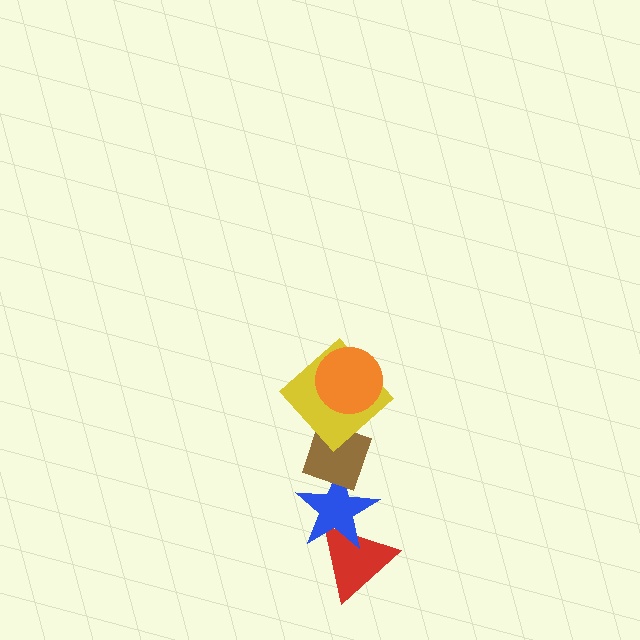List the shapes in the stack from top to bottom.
From top to bottom: the orange circle, the yellow diamond, the brown diamond, the blue star, the red triangle.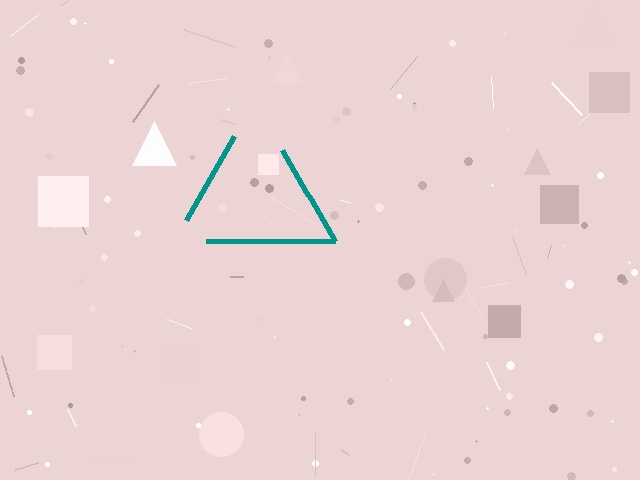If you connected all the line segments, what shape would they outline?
They would outline a triangle.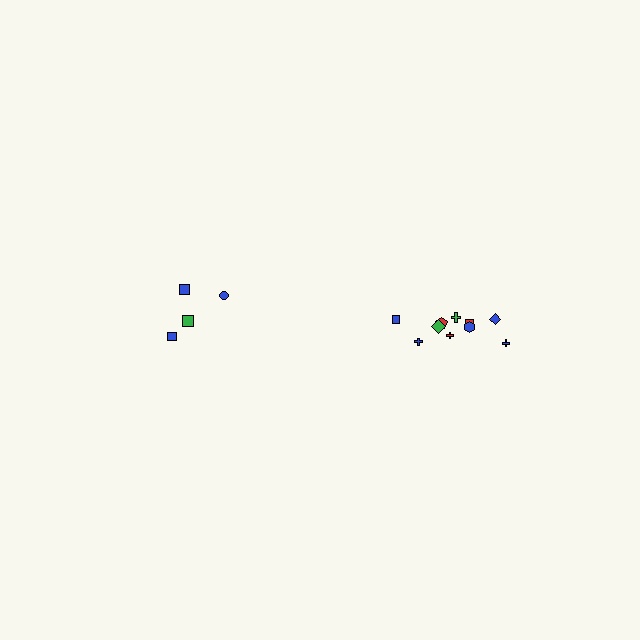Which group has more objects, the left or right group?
The right group.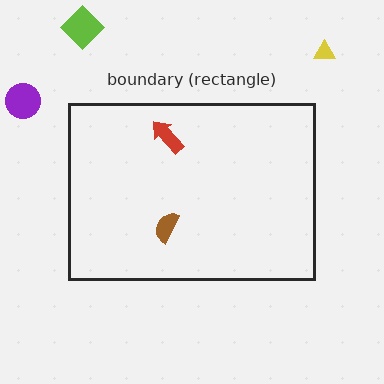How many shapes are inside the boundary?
2 inside, 3 outside.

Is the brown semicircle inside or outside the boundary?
Inside.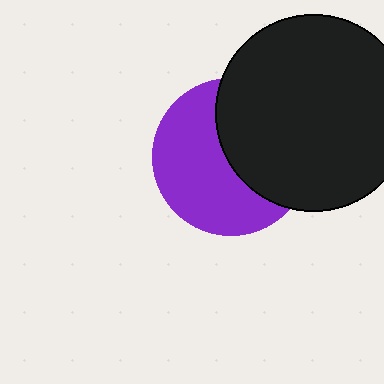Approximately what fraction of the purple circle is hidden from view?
Roughly 45% of the purple circle is hidden behind the black circle.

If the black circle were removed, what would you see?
You would see the complete purple circle.